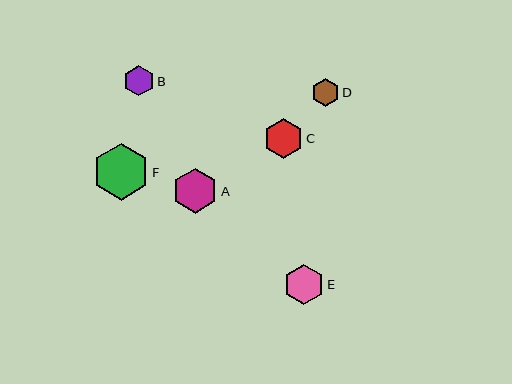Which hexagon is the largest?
Hexagon F is the largest with a size of approximately 57 pixels.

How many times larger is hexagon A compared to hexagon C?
Hexagon A is approximately 1.1 times the size of hexagon C.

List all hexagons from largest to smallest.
From largest to smallest: F, A, E, C, B, D.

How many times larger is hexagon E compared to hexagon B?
Hexagon E is approximately 1.3 times the size of hexagon B.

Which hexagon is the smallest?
Hexagon D is the smallest with a size of approximately 28 pixels.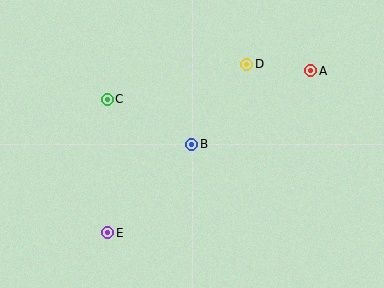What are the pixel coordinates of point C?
Point C is at (107, 99).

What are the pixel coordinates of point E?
Point E is at (108, 233).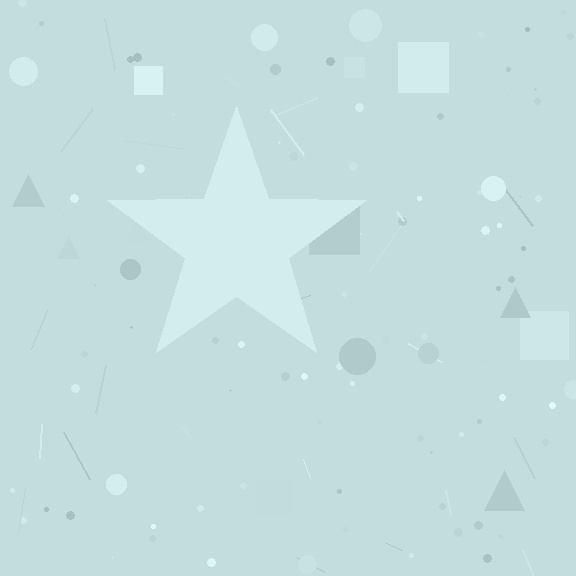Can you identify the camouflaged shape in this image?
The camouflaged shape is a star.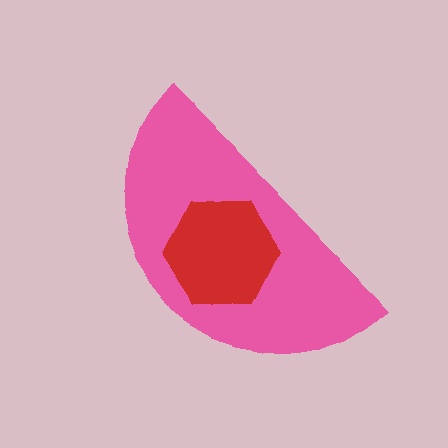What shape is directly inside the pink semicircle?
The red hexagon.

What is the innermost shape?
The red hexagon.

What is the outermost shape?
The pink semicircle.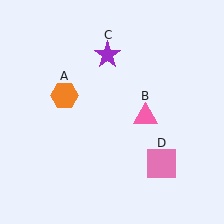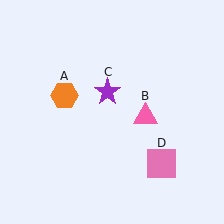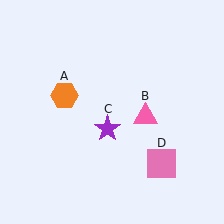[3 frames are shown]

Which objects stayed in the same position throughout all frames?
Orange hexagon (object A) and pink triangle (object B) and pink square (object D) remained stationary.